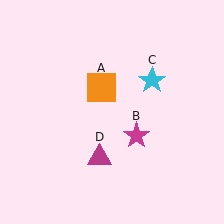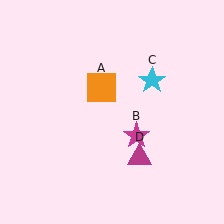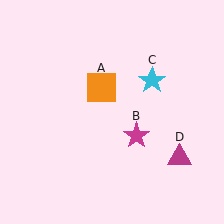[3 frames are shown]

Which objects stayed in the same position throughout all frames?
Orange square (object A) and magenta star (object B) and cyan star (object C) remained stationary.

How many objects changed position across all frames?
1 object changed position: magenta triangle (object D).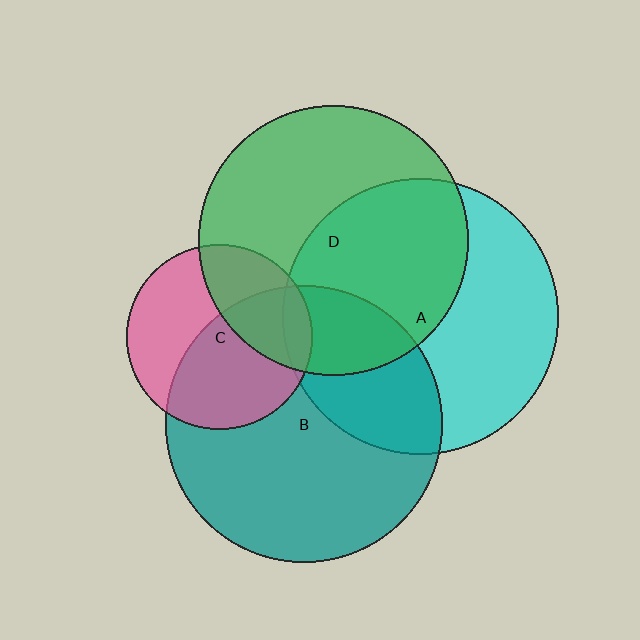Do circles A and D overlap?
Yes.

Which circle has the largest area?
Circle B (teal).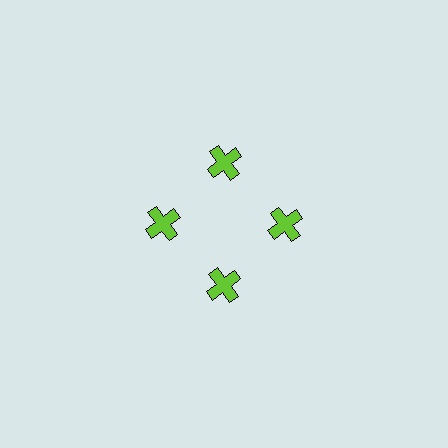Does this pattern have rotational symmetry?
Yes, this pattern has 4-fold rotational symmetry. It looks the same after rotating 90 degrees around the center.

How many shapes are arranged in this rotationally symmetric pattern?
There are 4 shapes, arranged in 4 groups of 1.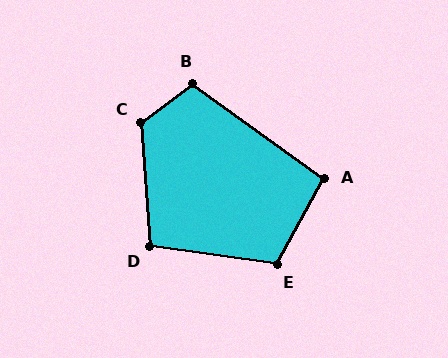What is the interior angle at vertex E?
Approximately 111 degrees (obtuse).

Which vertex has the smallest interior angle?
A, at approximately 97 degrees.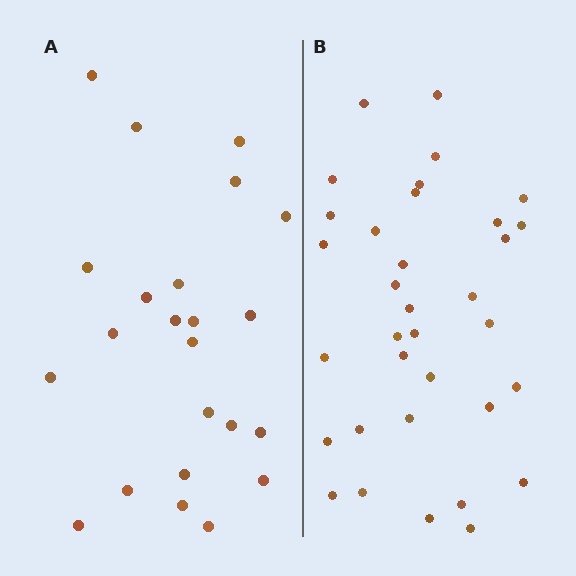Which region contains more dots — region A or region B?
Region B (the right region) has more dots.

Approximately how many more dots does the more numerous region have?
Region B has roughly 12 or so more dots than region A.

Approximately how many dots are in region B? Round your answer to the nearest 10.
About 30 dots. (The exact count is 34, which rounds to 30.)